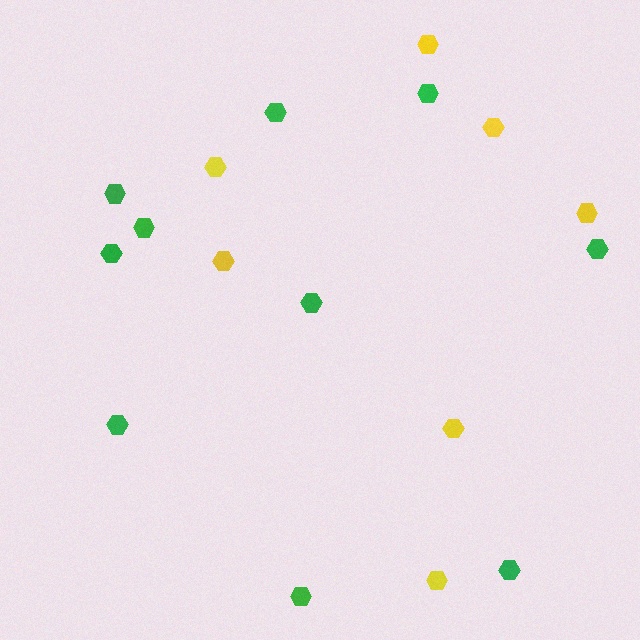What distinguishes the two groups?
There are 2 groups: one group of green hexagons (10) and one group of yellow hexagons (7).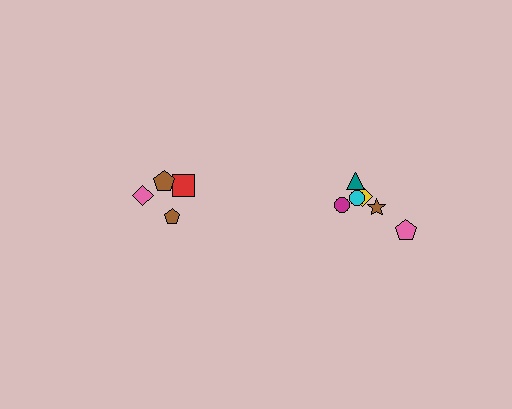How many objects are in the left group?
There are 4 objects.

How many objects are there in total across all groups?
There are 10 objects.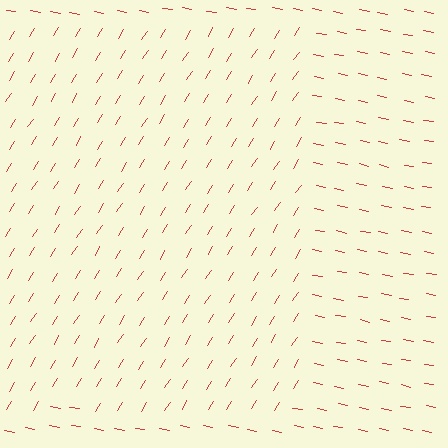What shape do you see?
I see a rectangle.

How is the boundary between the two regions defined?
The boundary is defined purely by a change in line orientation (approximately 68 degrees difference). All lines are the same color and thickness.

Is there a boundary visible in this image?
Yes, there is a texture boundary formed by a change in line orientation.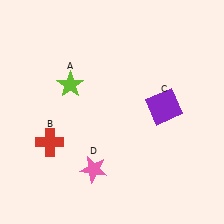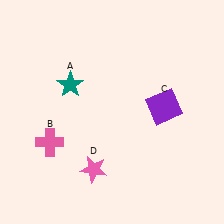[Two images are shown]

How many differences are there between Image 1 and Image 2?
There are 2 differences between the two images.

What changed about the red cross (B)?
In Image 1, B is red. In Image 2, it changed to pink.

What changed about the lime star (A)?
In Image 1, A is lime. In Image 2, it changed to teal.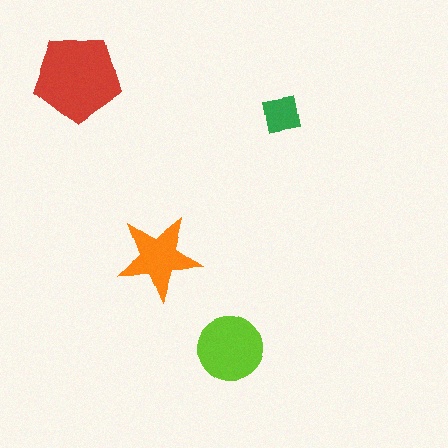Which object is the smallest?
The green square.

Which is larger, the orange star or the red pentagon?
The red pentagon.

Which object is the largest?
The red pentagon.